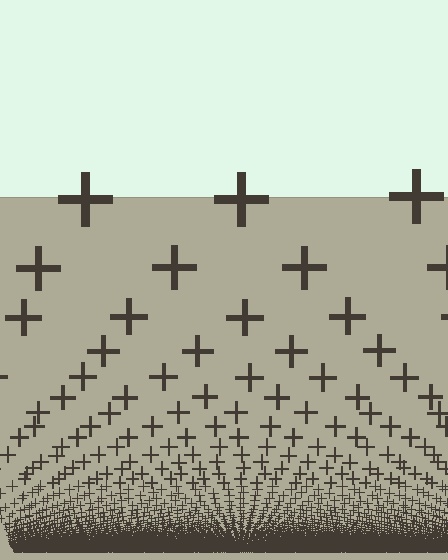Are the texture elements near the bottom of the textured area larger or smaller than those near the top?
Smaller. The gradient is inverted — elements near the bottom are smaller and denser.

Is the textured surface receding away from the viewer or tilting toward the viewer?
The surface appears to tilt toward the viewer. Texture elements get larger and sparser toward the top.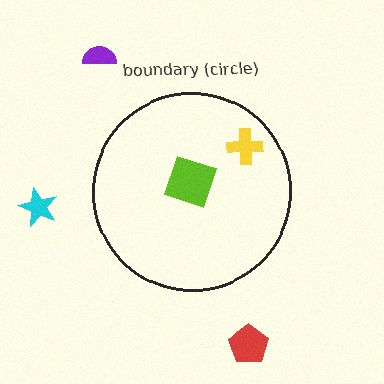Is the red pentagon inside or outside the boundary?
Outside.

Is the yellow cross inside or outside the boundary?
Inside.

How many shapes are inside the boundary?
2 inside, 3 outside.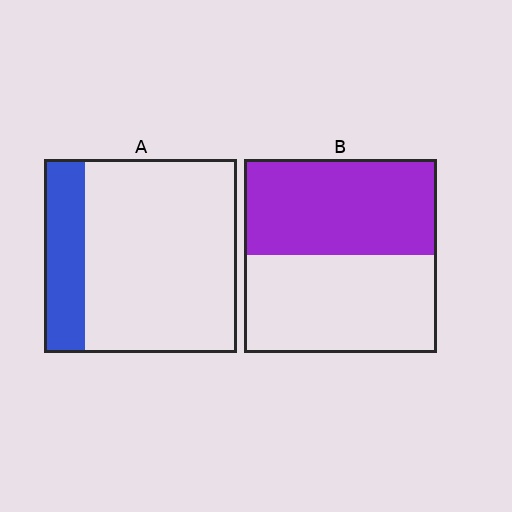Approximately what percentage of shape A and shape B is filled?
A is approximately 20% and B is approximately 50%.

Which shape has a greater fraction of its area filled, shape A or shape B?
Shape B.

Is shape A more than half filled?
No.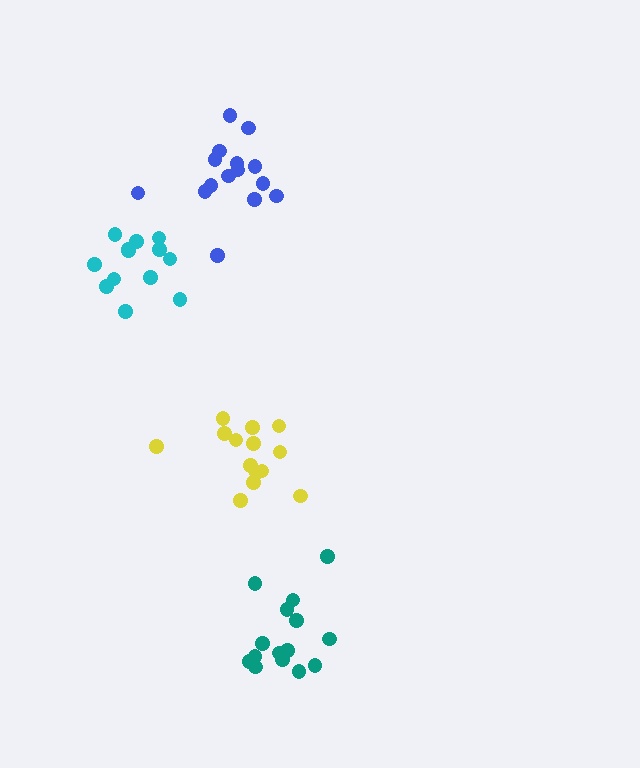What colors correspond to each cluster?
The clusters are colored: yellow, teal, cyan, blue.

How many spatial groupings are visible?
There are 4 spatial groupings.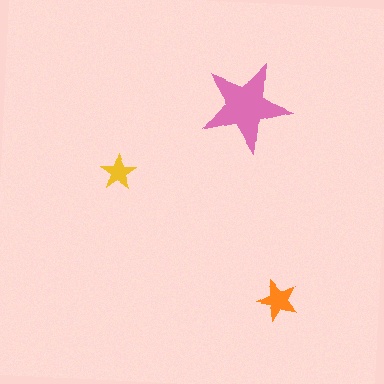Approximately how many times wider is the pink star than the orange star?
About 2 times wider.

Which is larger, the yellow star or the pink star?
The pink one.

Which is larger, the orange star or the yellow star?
The orange one.